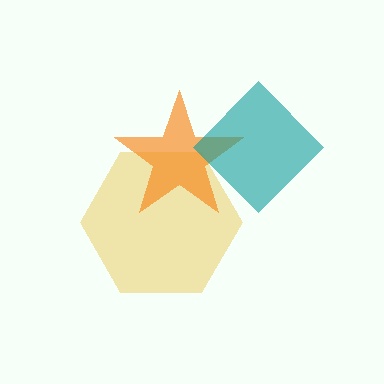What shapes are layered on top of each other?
The layered shapes are: a yellow hexagon, an orange star, a teal diamond.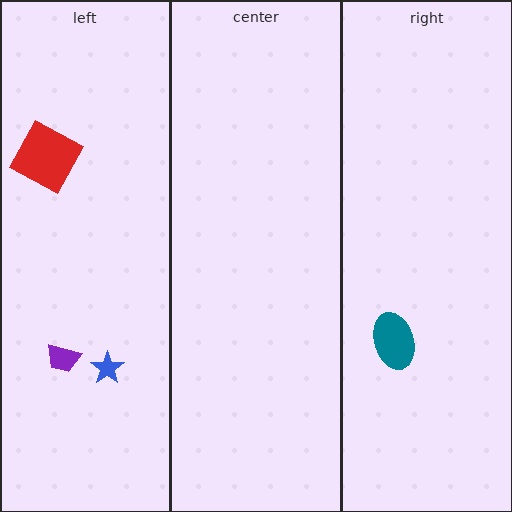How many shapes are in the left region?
3.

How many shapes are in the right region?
1.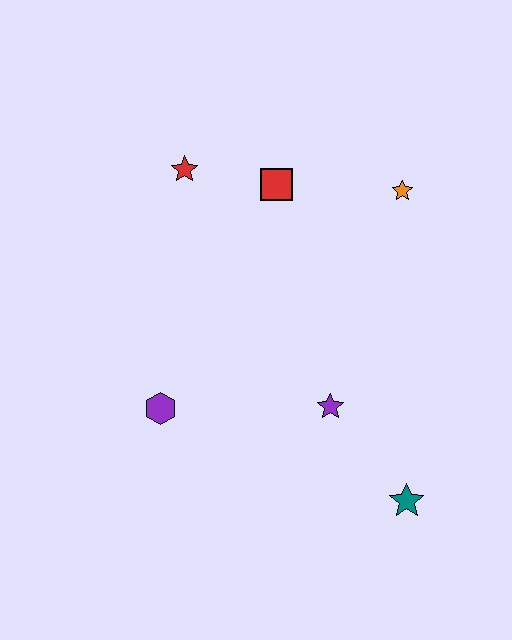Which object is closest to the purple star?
The teal star is closest to the purple star.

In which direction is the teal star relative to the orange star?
The teal star is below the orange star.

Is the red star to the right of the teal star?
No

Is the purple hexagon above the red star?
No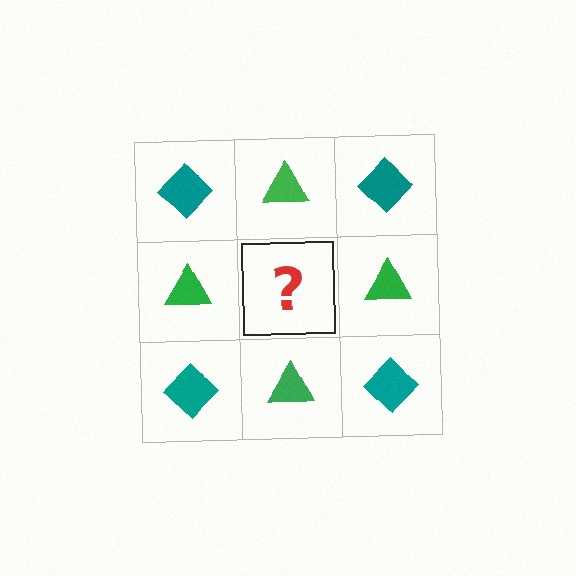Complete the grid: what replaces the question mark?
The question mark should be replaced with a teal diamond.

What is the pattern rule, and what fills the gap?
The rule is that it alternates teal diamond and green triangle in a checkerboard pattern. The gap should be filled with a teal diamond.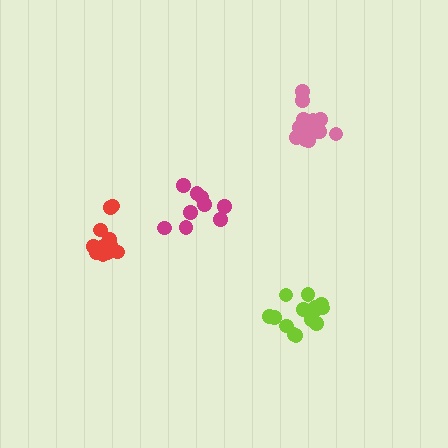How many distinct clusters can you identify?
There are 4 distinct clusters.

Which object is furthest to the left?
The red cluster is leftmost.